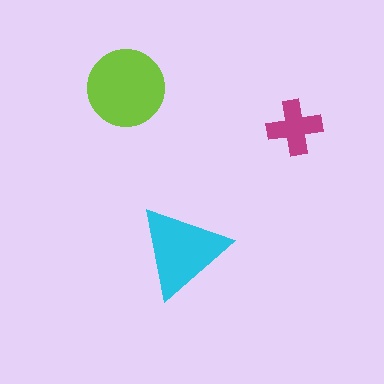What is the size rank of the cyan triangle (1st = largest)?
2nd.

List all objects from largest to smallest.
The lime circle, the cyan triangle, the magenta cross.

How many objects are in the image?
There are 3 objects in the image.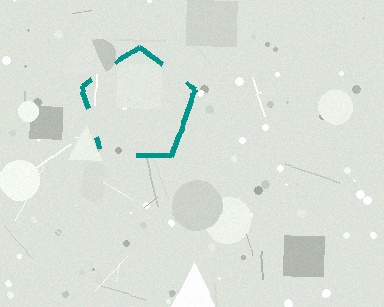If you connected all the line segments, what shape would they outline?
They would outline a pentagon.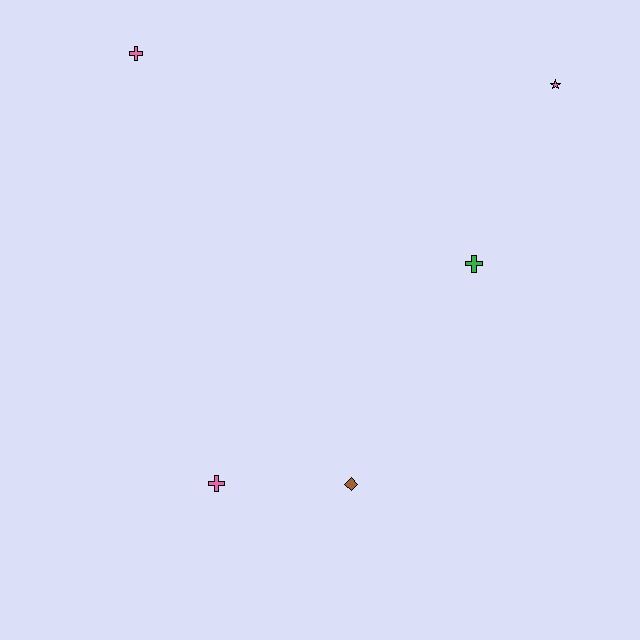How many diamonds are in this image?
There is 1 diamond.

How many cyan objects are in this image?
There are no cyan objects.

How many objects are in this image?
There are 5 objects.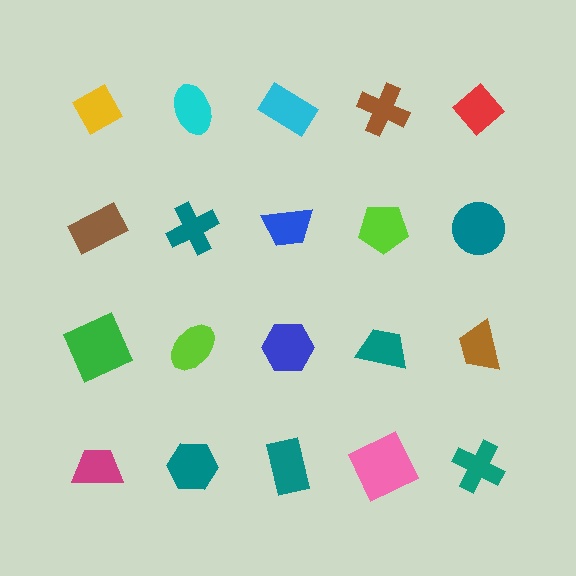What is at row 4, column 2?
A teal hexagon.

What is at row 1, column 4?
A brown cross.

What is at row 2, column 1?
A brown rectangle.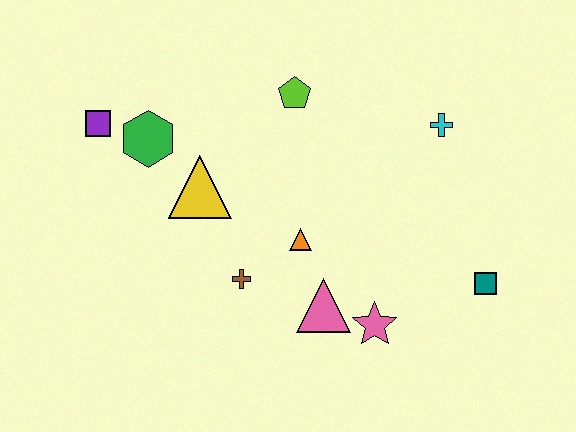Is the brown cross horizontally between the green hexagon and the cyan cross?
Yes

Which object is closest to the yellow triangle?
The green hexagon is closest to the yellow triangle.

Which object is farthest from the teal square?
The purple square is farthest from the teal square.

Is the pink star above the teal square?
No